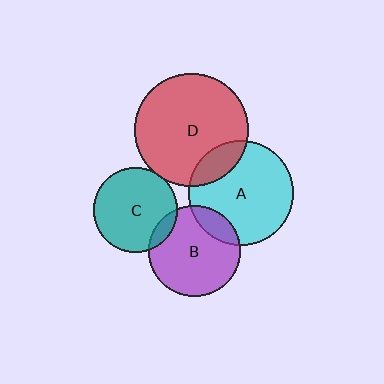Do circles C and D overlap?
Yes.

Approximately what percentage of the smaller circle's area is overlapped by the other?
Approximately 5%.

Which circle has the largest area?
Circle D (red).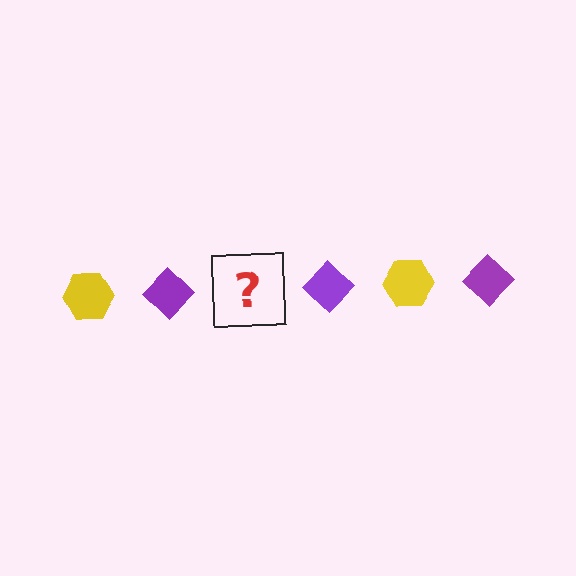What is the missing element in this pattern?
The missing element is a yellow hexagon.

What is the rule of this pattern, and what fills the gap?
The rule is that the pattern alternates between yellow hexagon and purple diamond. The gap should be filled with a yellow hexagon.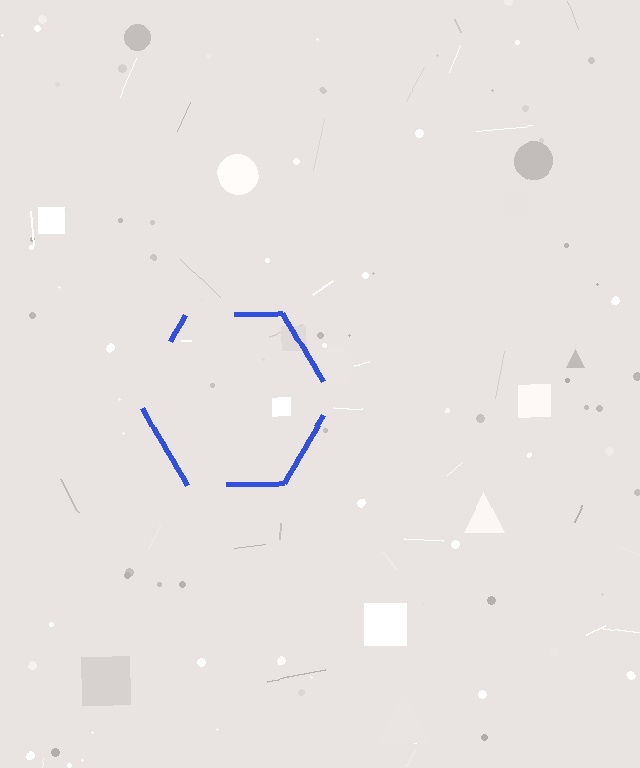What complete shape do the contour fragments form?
The contour fragments form a hexagon.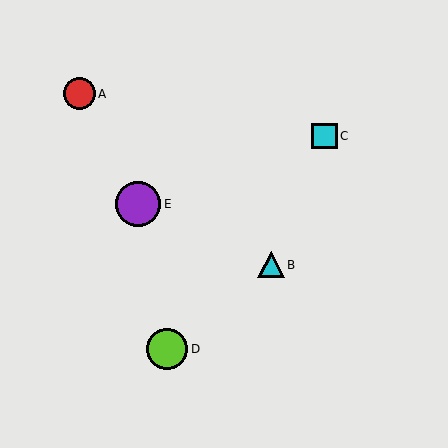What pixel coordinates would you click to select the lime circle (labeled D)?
Click at (167, 349) to select the lime circle D.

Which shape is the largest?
The purple circle (labeled E) is the largest.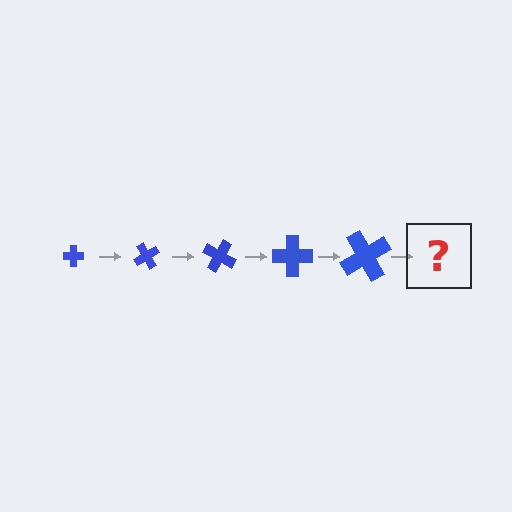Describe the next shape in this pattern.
It should be a cross, larger than the previous one and rotated 300 degrees from the start.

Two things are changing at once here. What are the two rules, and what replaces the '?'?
The two rules are that the cross grows larger each step and it rotates 60 degrees each step. The '?' should be a cross, larger than the previous one and rotated 300 degrees from the start.